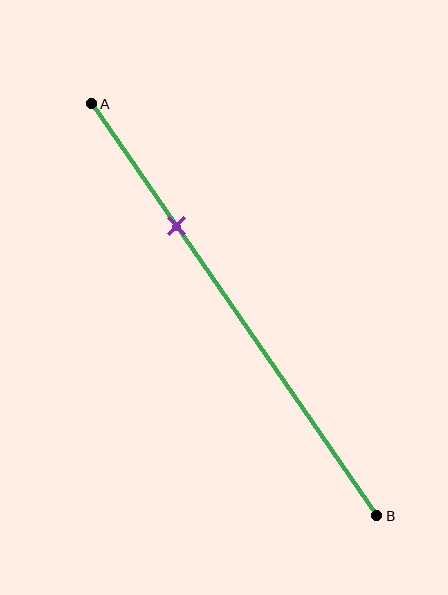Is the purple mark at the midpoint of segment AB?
No, the mark is at about 30% from A, not at the 50% midpoint.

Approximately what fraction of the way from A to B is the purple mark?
The purple mark is approximately 30% of the way from A to B.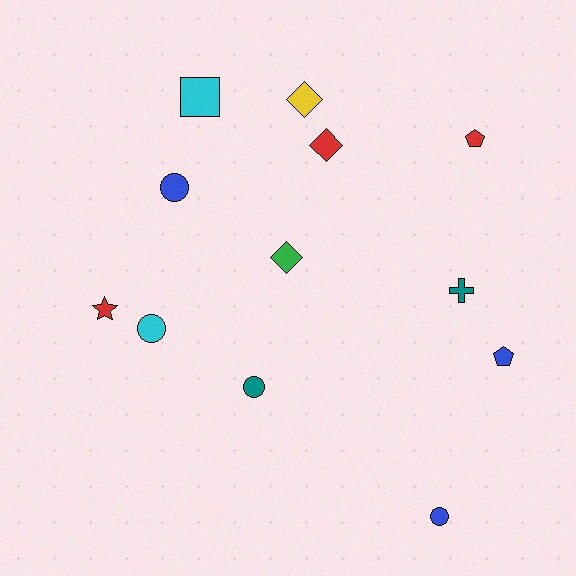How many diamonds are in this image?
There are 3 diamonds.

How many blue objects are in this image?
There are 3 blue objects.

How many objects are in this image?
There are 12 objects.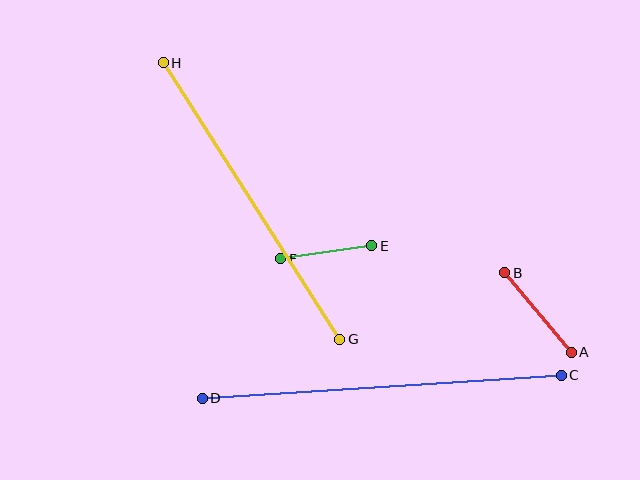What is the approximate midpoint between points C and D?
The midpoint is at approximately (382, 387) pixels.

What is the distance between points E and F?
The distance is approximately 92 pixels.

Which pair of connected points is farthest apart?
Points C and D are farthest apart.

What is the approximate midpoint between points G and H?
The midpoint is at approximately (251, 201) pixels.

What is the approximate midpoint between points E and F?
The midpoint is at approximately (326, 252) pixels.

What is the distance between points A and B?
The distance is approximately 104 pixels.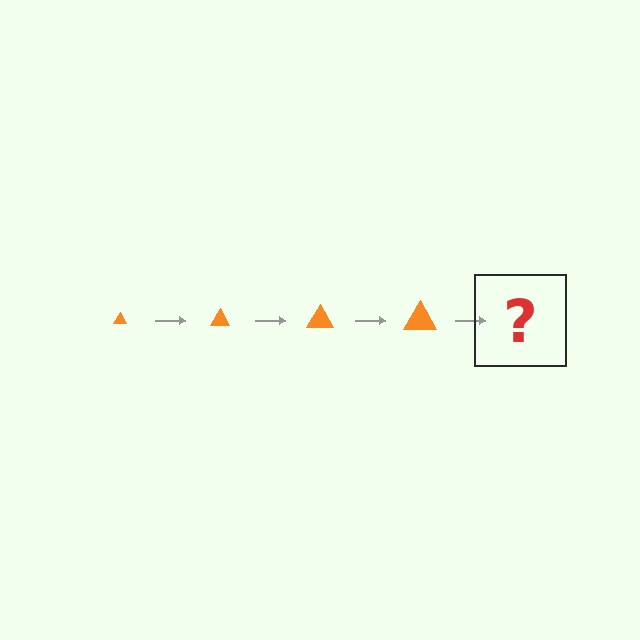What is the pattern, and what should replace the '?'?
The pattern is that the triangle gets progressively larger each step. The '?' should be an orange triangle, larger than the previous one.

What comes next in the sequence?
The next element should be an orange triangle, larger than the previous one.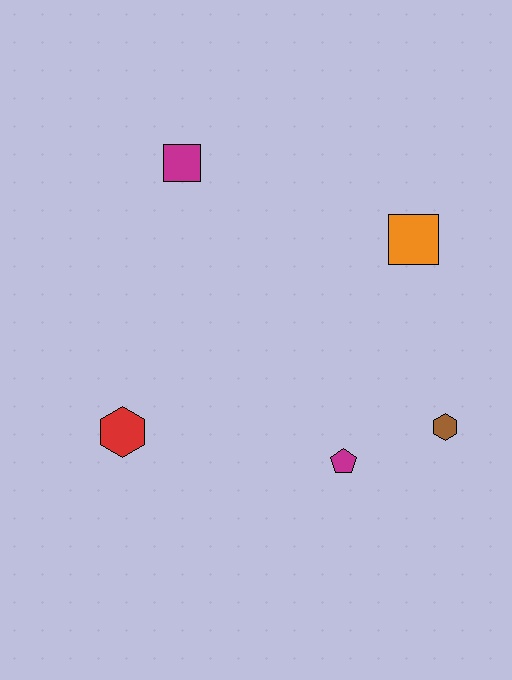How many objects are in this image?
There are 5 objects.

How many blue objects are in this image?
There are no blue objects.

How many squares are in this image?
There are 2 squares.